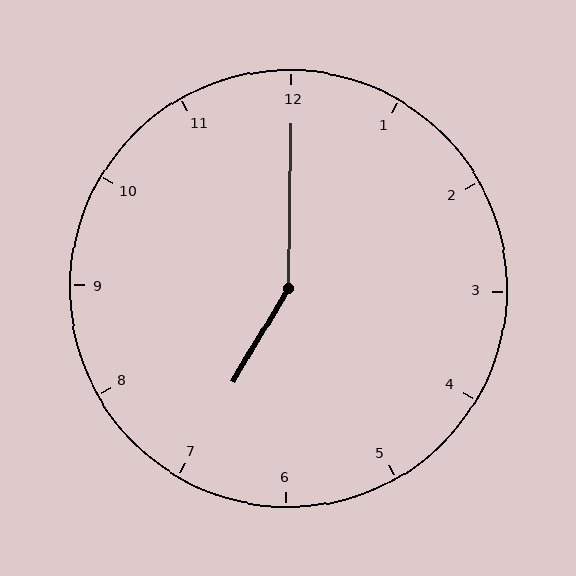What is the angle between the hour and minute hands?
Approximately 150 degrees.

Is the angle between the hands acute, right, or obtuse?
It is obtuse.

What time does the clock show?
7:00.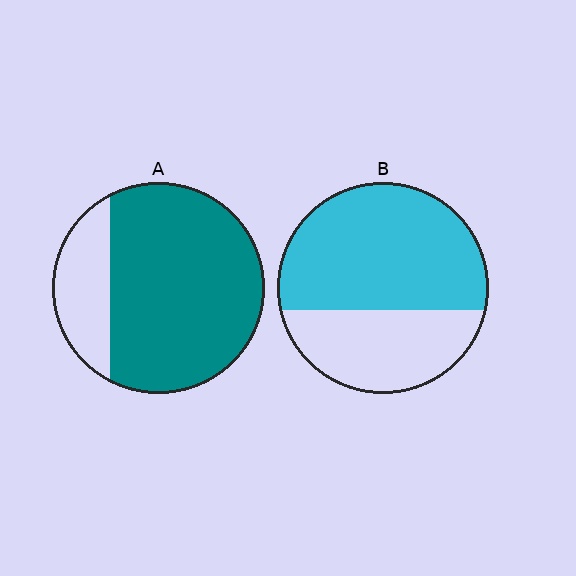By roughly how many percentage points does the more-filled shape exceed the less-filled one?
By roughly 15 percentage points (A over B).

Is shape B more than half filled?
Yes.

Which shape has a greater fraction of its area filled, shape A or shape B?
Shape A.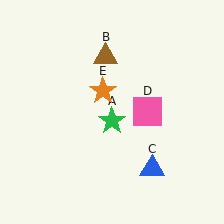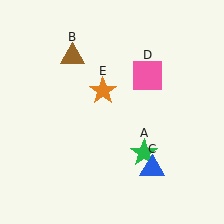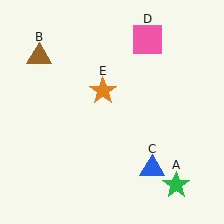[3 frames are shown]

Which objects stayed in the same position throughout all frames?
Blue triangle (object C) and orange star (object E) remained stationary.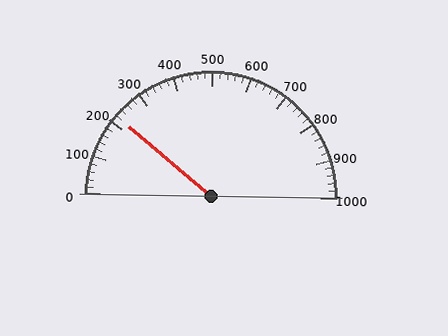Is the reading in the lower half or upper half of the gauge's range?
The reading is in the lower half of the range (0 to 1000).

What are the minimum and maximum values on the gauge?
The gauge ranges from 0 to 1000.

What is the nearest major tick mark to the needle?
The nearest major tick mark is 200.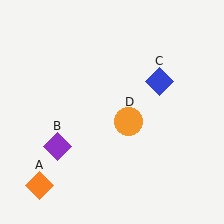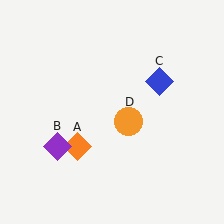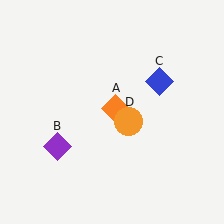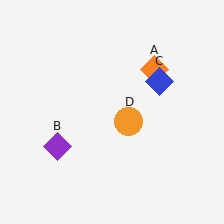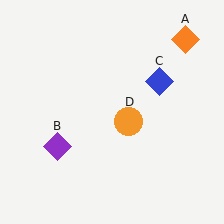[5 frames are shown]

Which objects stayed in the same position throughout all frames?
Purple diamond (object B) and blue diamond (object C) and orange circle (object D) remained stationary.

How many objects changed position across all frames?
1 object changed position: orange diamond (object A).